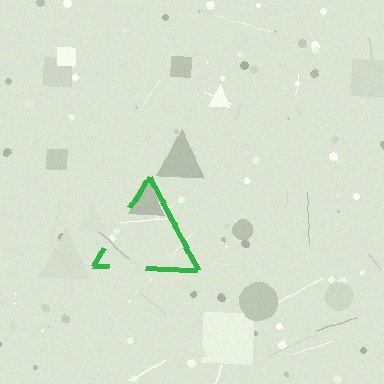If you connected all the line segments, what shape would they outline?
They would outline a triangle.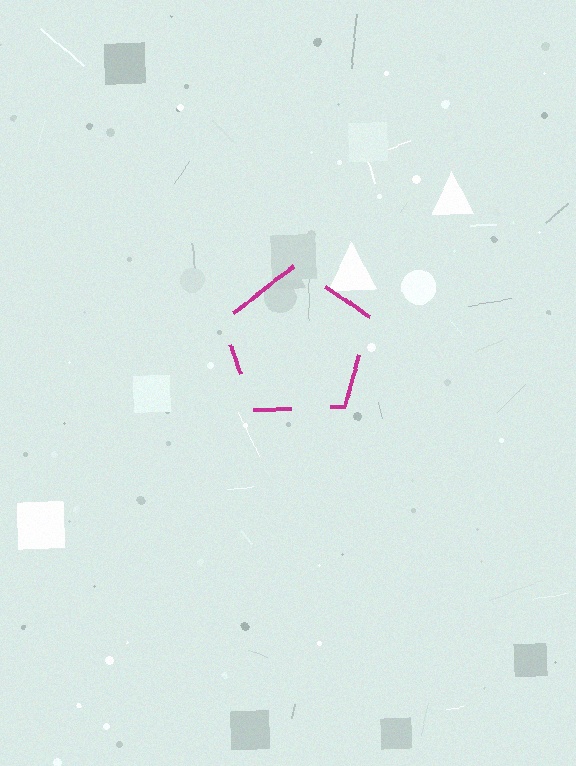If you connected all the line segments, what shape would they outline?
They would outline a pentagon.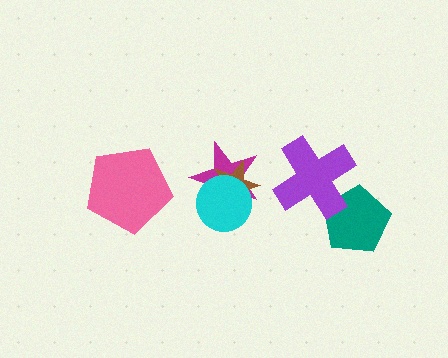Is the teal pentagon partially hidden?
Yes, it is partially covered by another shape.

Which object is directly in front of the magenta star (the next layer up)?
The brown star is directly in front of the magenta star.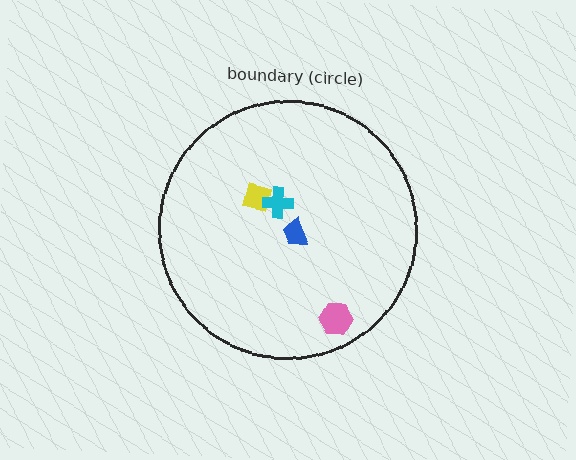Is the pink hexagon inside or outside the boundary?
Inside.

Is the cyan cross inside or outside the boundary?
Inside.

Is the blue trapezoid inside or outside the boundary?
Inside.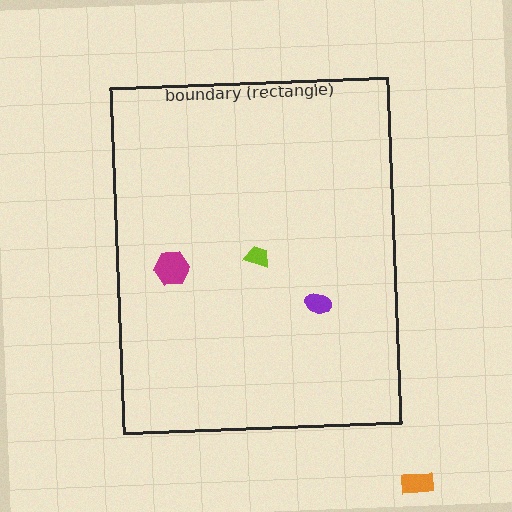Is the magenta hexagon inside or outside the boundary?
Inside.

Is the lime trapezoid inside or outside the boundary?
Inside.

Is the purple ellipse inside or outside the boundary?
Inside.